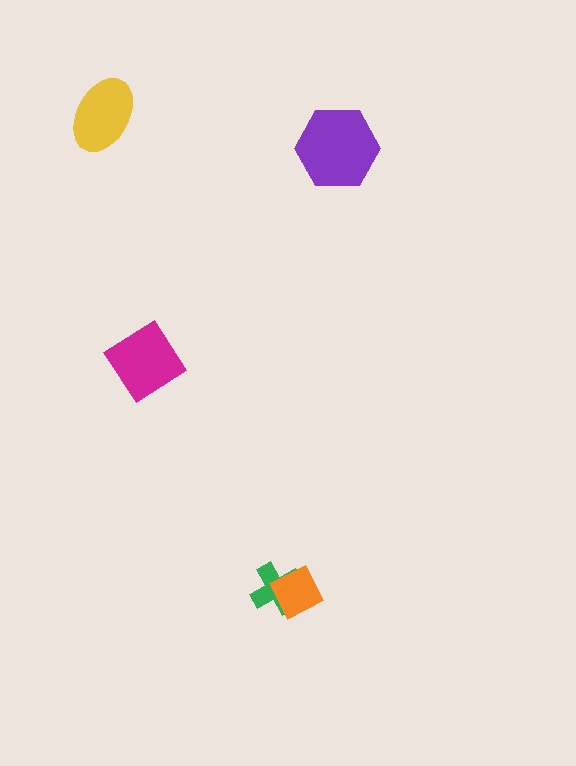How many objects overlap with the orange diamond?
1 object overlaps with the orange diamond.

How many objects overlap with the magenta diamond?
0 objects overlap with the magenta diamond.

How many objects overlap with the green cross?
1 object overlaps with the green cross.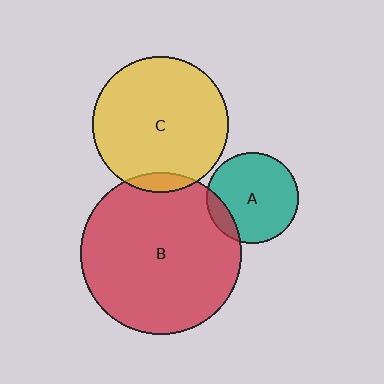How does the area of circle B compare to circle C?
Approximately 1.4 times.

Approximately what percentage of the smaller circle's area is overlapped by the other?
Approximately 5%.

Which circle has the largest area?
Circle B (red).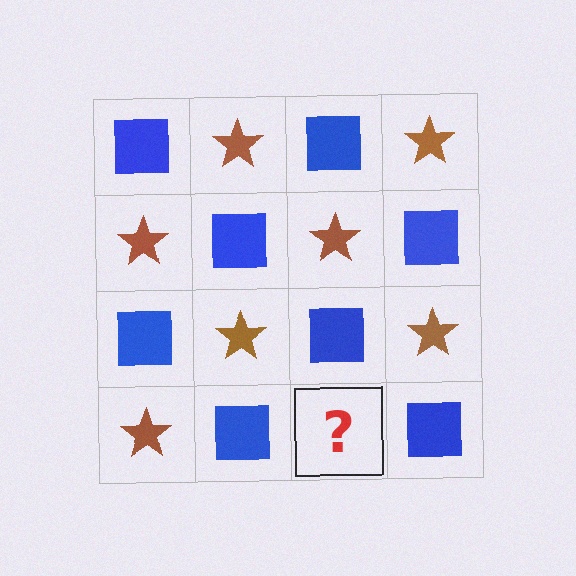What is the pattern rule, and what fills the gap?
The rule is that it alternates blue square and brown star in a checkerboard pattern. The gap should be filled with a brown star.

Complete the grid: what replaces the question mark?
The question mark should be replaced with a brown star.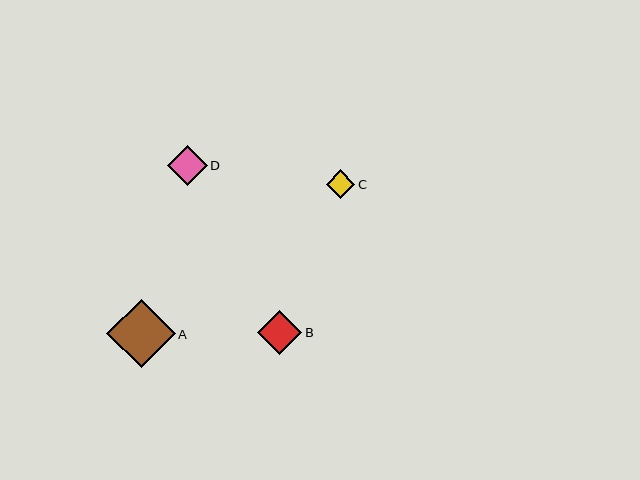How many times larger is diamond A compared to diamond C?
Diamond A is approximately 2.4 times the size of diamond C.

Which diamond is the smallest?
Diamond C is the smallest with a size of approximately 29 pixels.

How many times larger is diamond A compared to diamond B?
Diamond A is approximately 1.6 times the size of diamond B.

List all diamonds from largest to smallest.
From largest to smallest: A, B, D, C.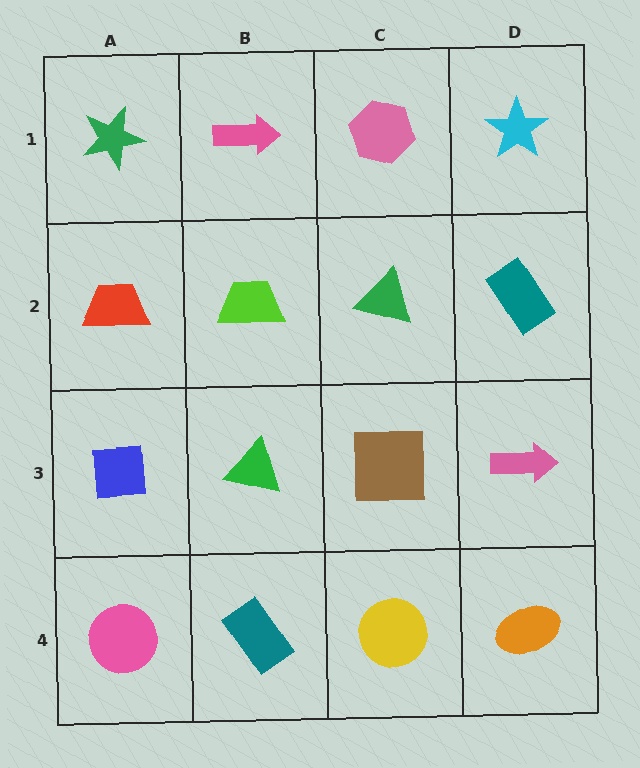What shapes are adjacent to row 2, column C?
A pink hexagon (row 1, column C), a brown square (row 3, column C), a lime trapezoid (row 2, column B), a teal rectangle (row 2, column D).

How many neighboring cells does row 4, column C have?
3.